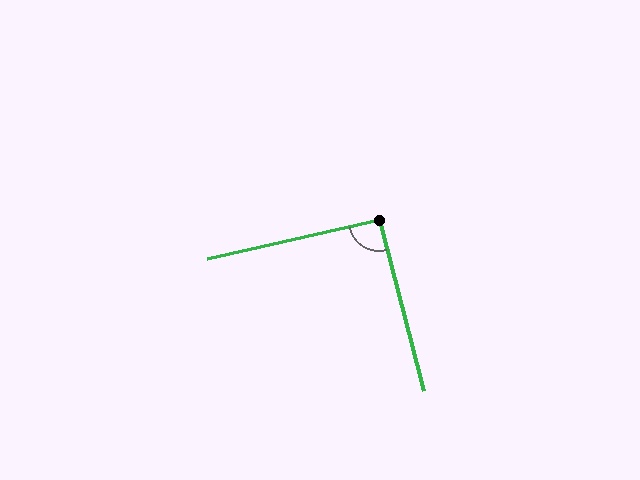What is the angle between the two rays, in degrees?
Approximately 92 degrees.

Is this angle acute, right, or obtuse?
It is approximately a right angle.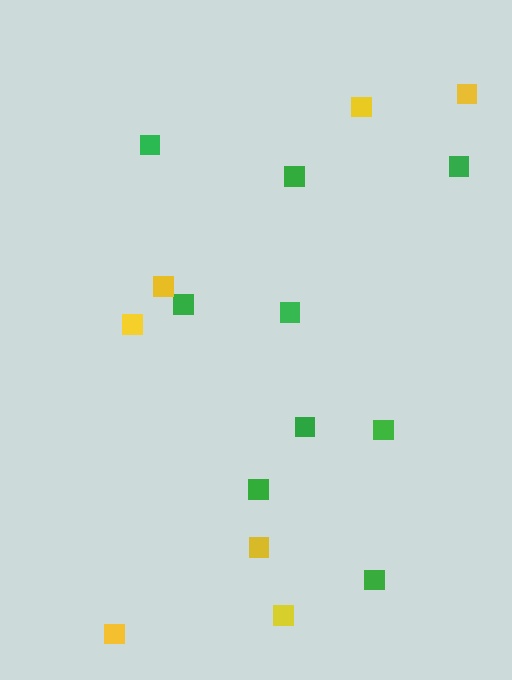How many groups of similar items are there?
There are 2 groups: one group of green squares (9) and one group of yellow squares (7).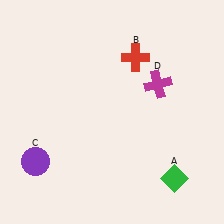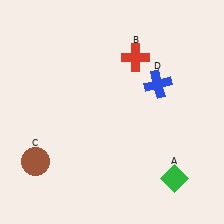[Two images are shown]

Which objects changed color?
C changed from purple to brown. D changed from magenta to blue.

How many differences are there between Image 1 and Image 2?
There are 2 differences between the two images.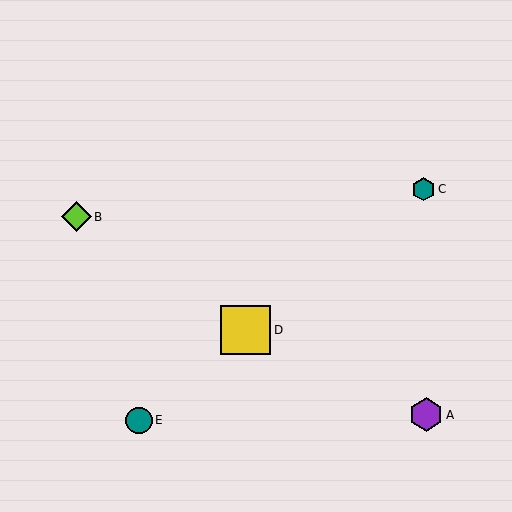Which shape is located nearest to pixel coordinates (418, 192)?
The teal hexagon (labeled C) at (423, 189) is nearest to that location.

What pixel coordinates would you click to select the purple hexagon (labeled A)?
Click at (426, 415) to select the purple hexagon A.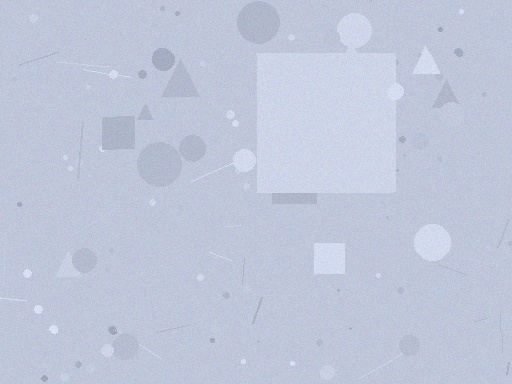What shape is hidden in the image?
A square is hidden in the image.